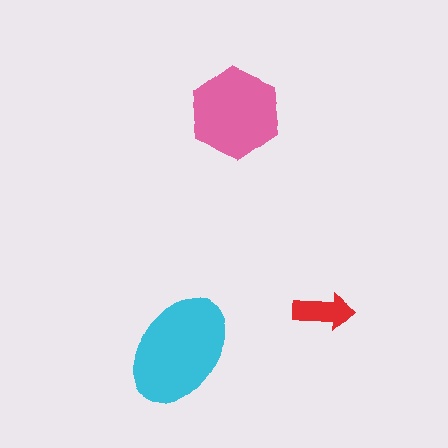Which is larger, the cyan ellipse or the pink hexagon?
The cyan ellipse.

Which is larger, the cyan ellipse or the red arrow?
The cyan ellipse.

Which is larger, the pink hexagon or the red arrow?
The pink hexagon.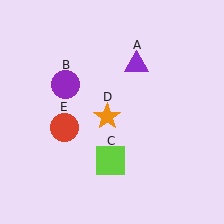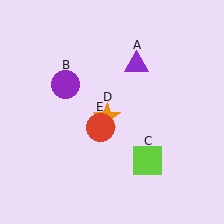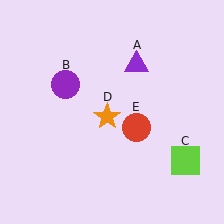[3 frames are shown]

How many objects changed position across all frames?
2 objects changed position: lime square (object C), red circle (object E).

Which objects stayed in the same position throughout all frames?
Purple triangle (object A) and purple circle (object B) and orange star (object D) remained stationary.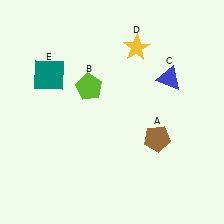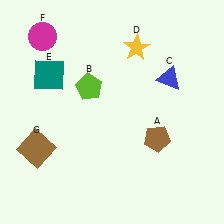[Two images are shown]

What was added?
A magenta circle (F), a brown square (G) were added in Image 2.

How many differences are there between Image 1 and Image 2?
There are 2 differences between the two images.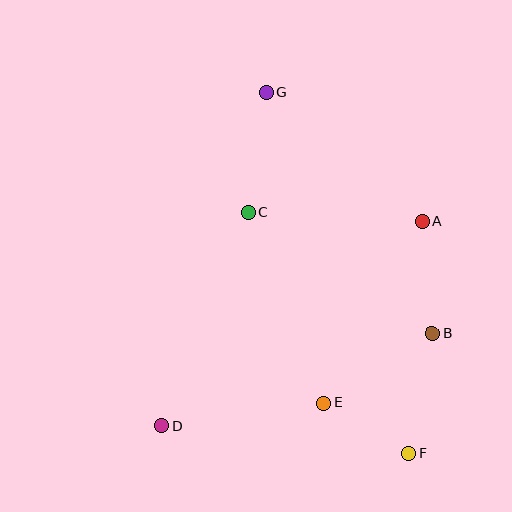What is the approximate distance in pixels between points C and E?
The distance between C and E is approximately 205 pixels.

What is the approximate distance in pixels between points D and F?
The distance between D and F is approximately 249 pixels.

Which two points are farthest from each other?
Points F and G are farthest from each other.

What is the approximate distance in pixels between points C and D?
The distance between C and D is approximately 230 pixels.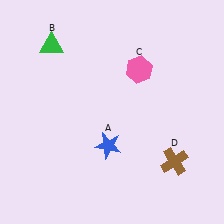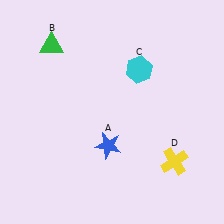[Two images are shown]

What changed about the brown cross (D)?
In Image 1, D is brown. In Image 2, it changed to yellow.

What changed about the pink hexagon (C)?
In Image 1, C is pink. In Image 2, it changed to cyan.